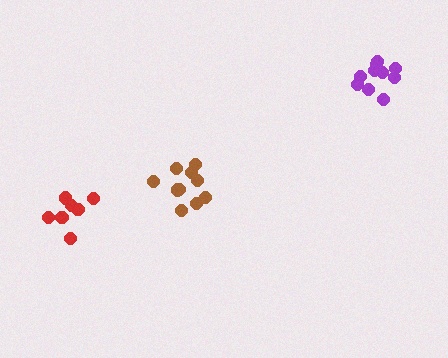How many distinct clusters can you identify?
There are 3 distinct clusters.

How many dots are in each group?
Group 1: 7 dots, Group 2: 10 dots, Group 3: 10 dots (27 total).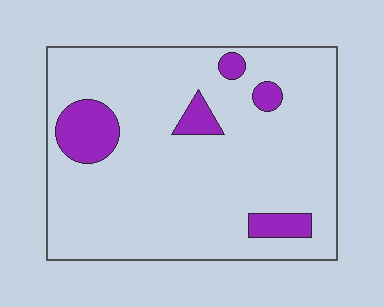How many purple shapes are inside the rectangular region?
5.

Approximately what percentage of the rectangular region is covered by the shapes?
Approximately 10%.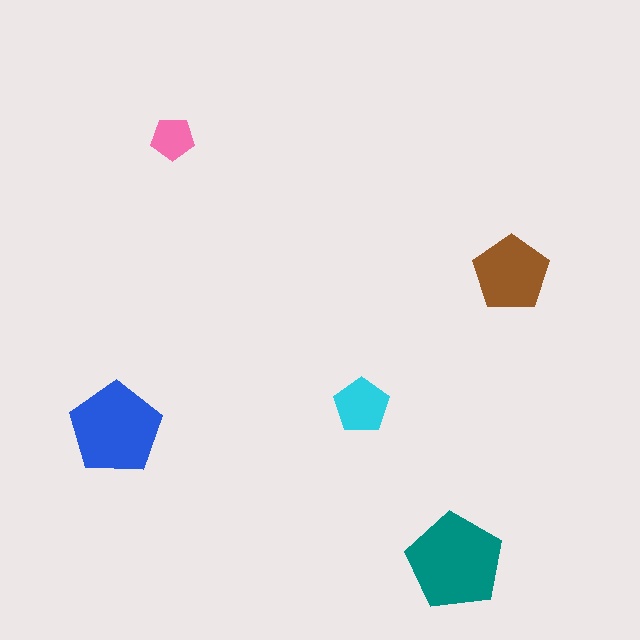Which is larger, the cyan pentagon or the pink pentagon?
The cyan one.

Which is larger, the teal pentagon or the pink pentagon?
The teal one.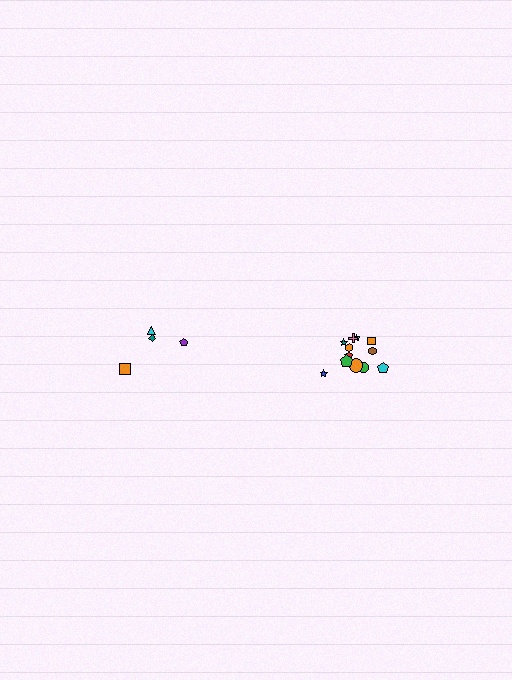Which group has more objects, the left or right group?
The right group.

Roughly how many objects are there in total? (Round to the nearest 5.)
Roughly 15 objects in total.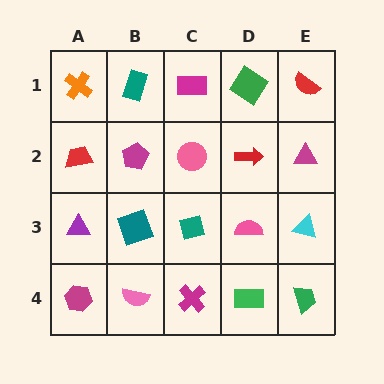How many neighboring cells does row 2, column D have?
4.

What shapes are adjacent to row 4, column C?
A teal square (row 3, column C), a pink semicircle (row 4, column B), a green rectangle (row 4, column D).